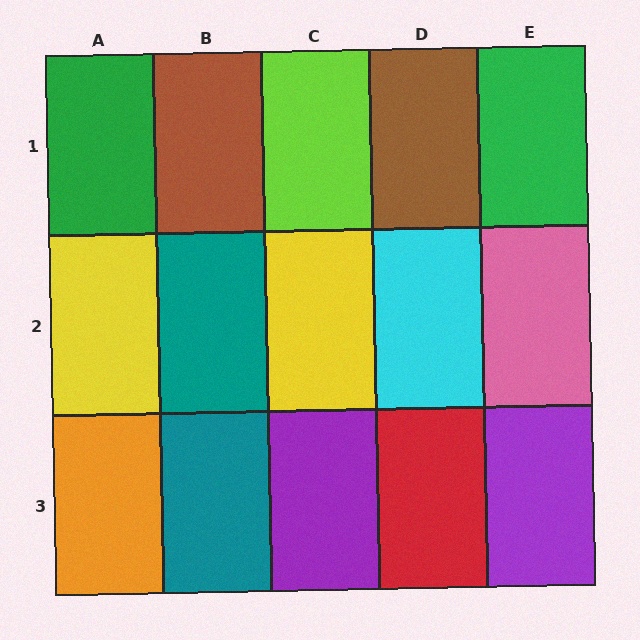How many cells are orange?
1 cell is orange.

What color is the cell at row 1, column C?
Lime.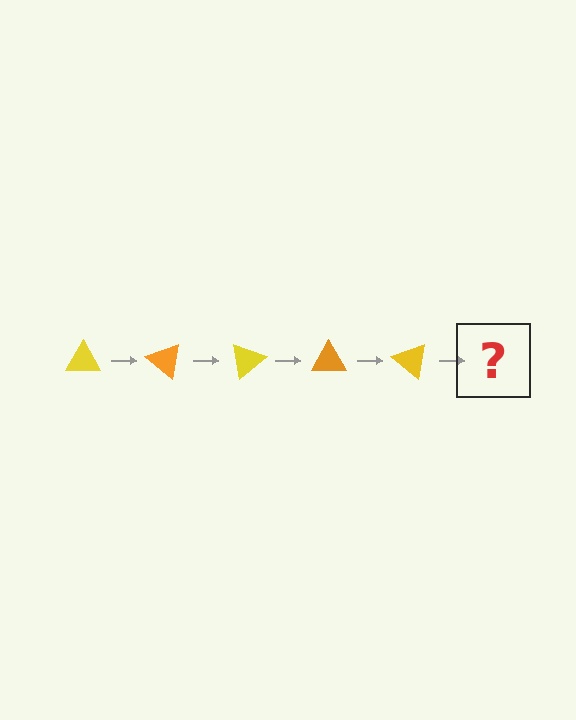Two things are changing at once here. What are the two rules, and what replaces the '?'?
The two rules are that it rotates 40 degrees each step and the color cycles through yellow and orange. The '?' should be an orange triangle, rotated 200 degrees from the start.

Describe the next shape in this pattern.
It should be an orange triangle, rotated 200 degrees from the start.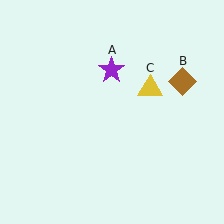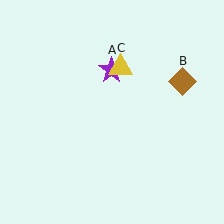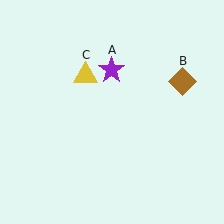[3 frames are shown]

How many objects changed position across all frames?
1 object changed position: yellow triangle (object C).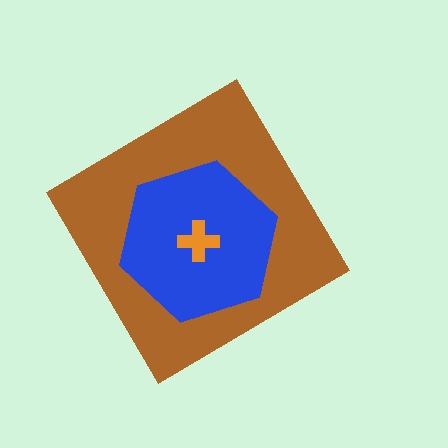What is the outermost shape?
The brown diamond.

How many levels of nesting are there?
3.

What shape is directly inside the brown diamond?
The blue hexagon.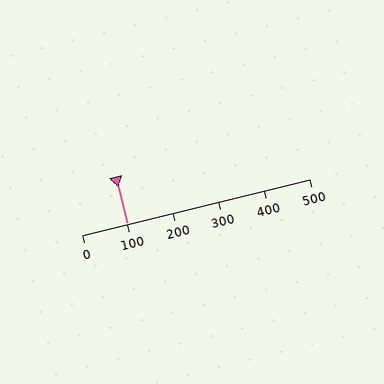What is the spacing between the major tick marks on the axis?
The major ticks are spaced 100 apart.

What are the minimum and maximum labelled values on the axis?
The axis runs from 0 to 500.